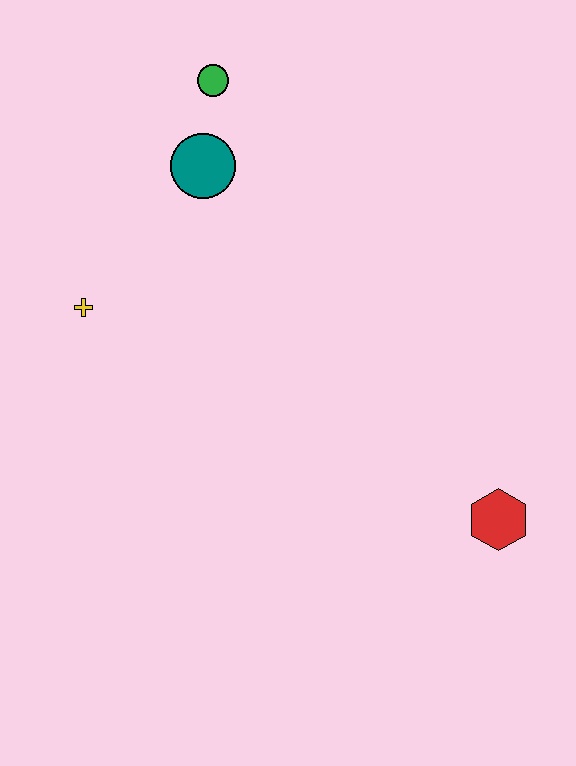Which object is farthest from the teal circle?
The red hexagon is farthest from the teal circle.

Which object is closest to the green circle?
The teal circle is closest to the green circle.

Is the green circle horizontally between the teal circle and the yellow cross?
No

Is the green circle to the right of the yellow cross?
Yes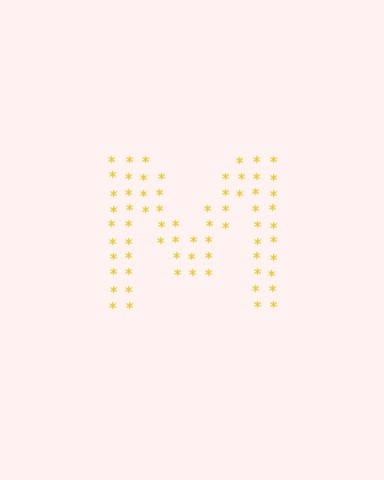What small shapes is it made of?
It is made of small asterisks.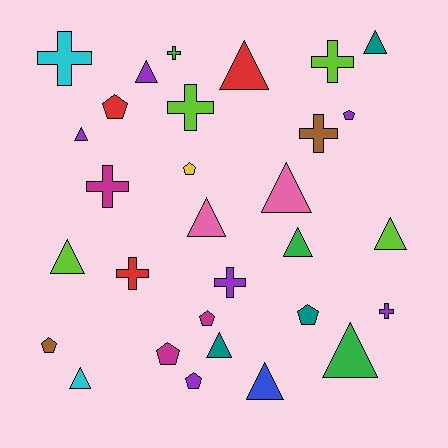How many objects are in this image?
There are 30 objects.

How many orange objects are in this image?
There are no orange objects.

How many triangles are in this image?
There are 13 triangles.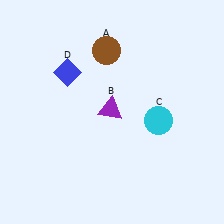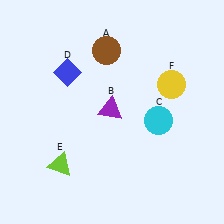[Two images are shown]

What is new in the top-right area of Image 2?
A yellow circle (F) was added in the top-right area of Image 2.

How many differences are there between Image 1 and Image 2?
There are 2 differences between the two images.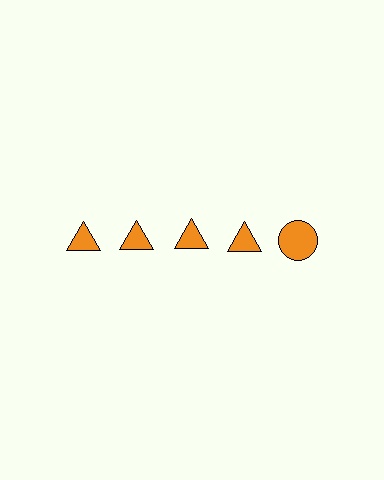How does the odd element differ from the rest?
It has a different shape: circle instead of triangle.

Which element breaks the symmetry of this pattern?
The orange circle in the top row, rightmost column breaks the symmetry. All other shapes are orange triangles.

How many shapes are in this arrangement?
There are 5 shapes arranged in a grid pattern.